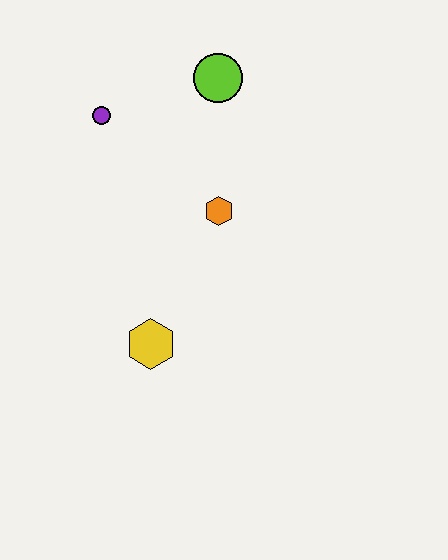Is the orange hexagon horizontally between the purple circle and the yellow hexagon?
No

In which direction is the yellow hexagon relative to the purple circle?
The yellow hexagon is below the purple circle.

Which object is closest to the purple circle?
The lime circle is closest to the purple circle.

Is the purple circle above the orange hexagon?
Yes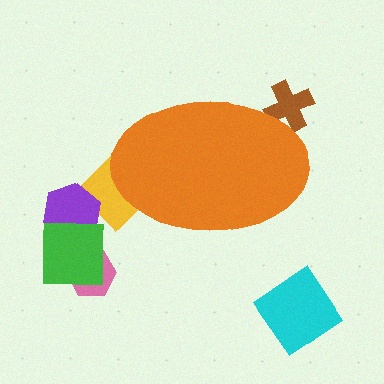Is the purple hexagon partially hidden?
No, the purple hexagon is fully visible.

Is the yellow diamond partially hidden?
Yes, the yellow diamond is partially hidden behind the orange ellipse.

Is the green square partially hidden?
No, the green square is fully visible.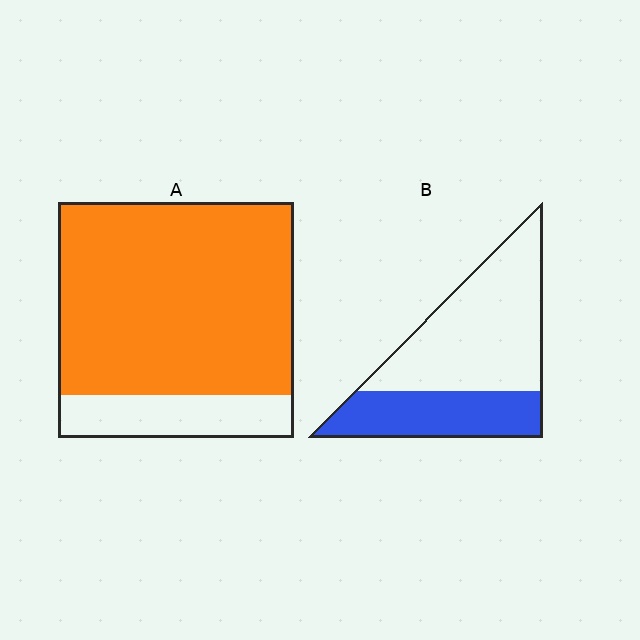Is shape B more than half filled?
No.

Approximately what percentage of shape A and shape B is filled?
A is approximately 80% and B is approximately 35%.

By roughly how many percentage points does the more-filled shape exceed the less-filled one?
By roughly 45 percentage points (A over B).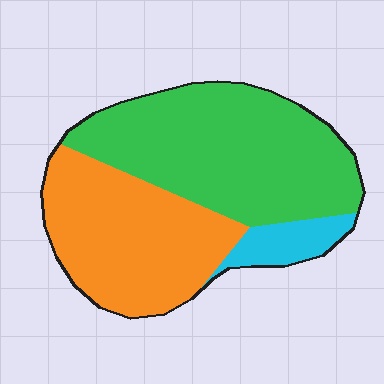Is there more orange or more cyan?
Orange.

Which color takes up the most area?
Green, at roughly 50%.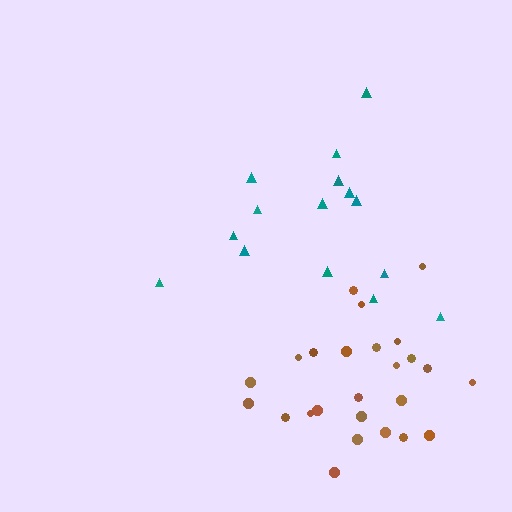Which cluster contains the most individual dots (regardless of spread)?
Brown (25).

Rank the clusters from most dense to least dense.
brown, teal.